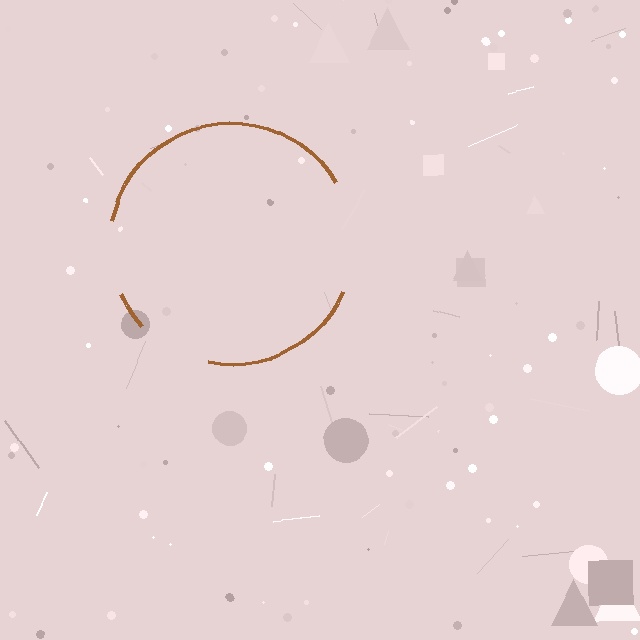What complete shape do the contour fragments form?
The contour fragments form a circle.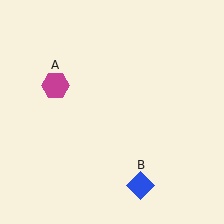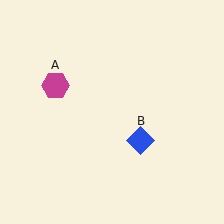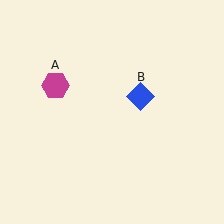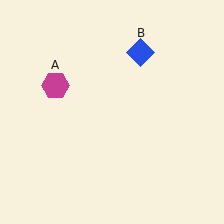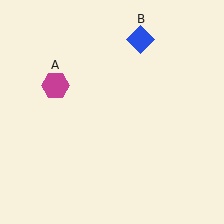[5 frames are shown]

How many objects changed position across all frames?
1 object changed position: blue diamond (object B).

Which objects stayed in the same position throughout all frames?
Magenta hexagon (object A) remained stationary.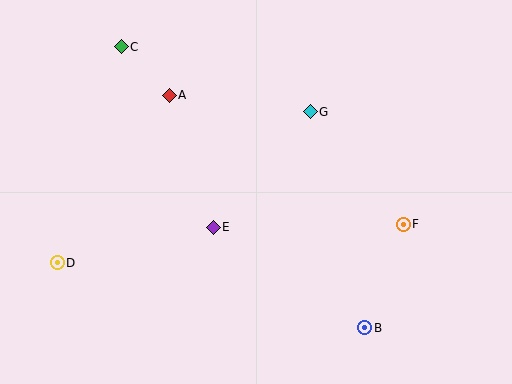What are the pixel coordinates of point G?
Point G is at (310, 112).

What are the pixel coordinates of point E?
Point E is at (213, 227).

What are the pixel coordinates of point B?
Point B is at (365, 328).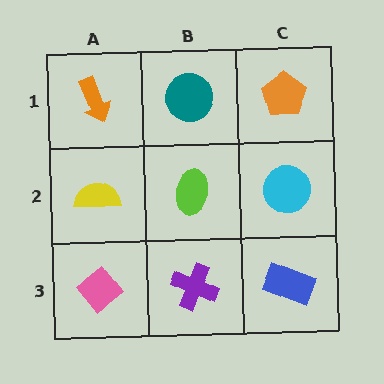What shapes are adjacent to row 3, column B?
A lime ellipse (row 2, column B), a pink diamond (row 3, column A), a blue rectangle (row 3, column C).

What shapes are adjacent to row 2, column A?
An orange arrow (row 1, column A), a pink diamond (row 3, column A), a lime ellipse (row 2, column B).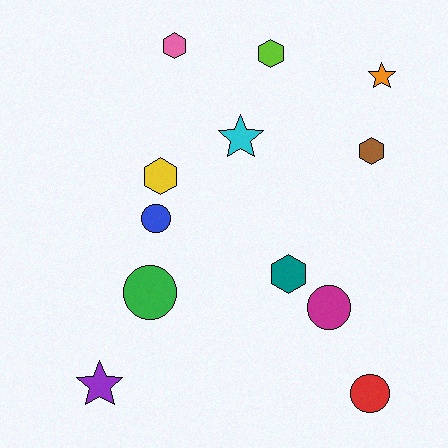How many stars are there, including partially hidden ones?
There are 3 stars.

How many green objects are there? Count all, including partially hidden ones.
There is 1 green object.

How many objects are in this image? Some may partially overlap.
There are 12 objects.